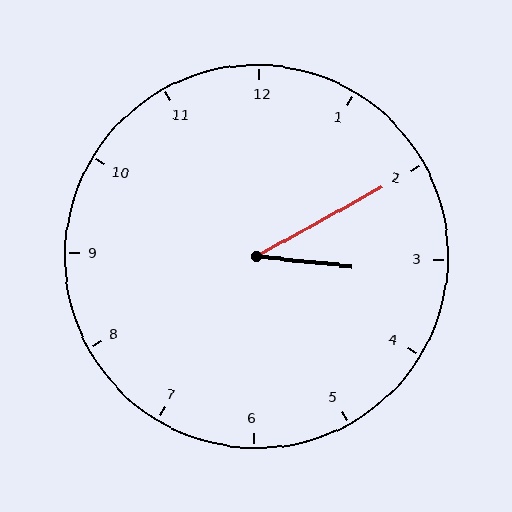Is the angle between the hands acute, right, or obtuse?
It is acute.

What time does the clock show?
3:10.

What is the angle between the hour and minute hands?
Approximately 35 degrees.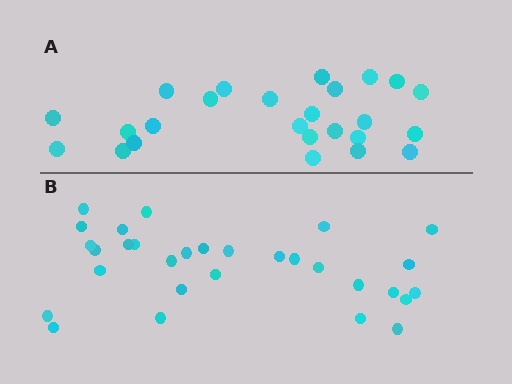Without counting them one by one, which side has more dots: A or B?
Region B (the bottom region) has more dots.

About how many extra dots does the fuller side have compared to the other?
Region B has about 5 more dots than region A.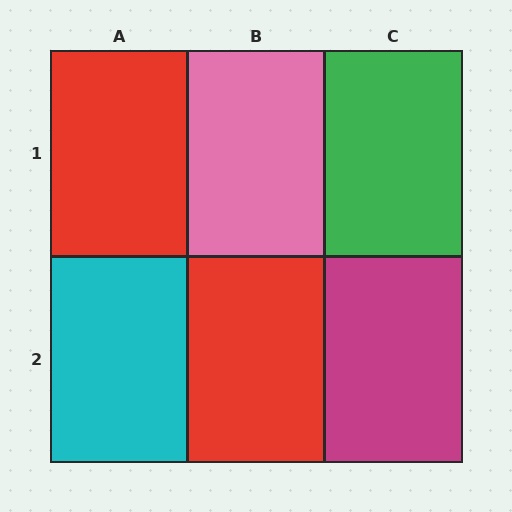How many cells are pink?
1 cell is pink.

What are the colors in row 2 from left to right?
Cyan, red, magenta.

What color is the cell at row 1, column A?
Red.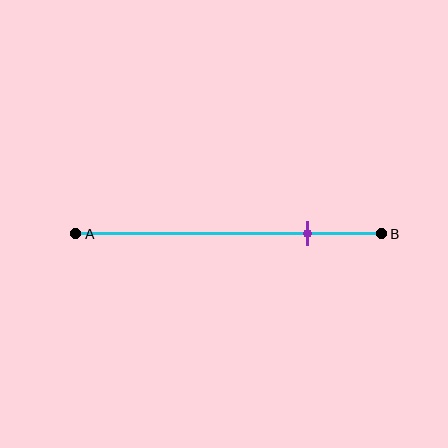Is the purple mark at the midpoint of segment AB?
No, the mark is at about 75% from A, not at the 50% midpoint.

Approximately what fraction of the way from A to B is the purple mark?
The purple mark is approximately 75% of the way from A to B.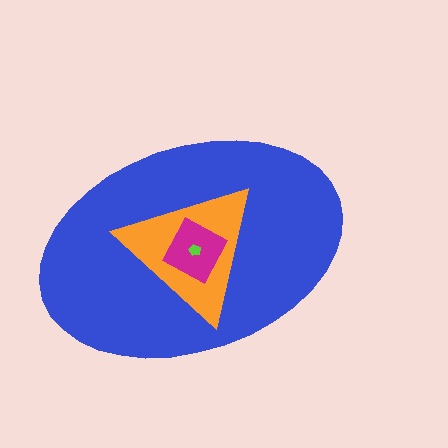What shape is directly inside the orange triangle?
The magenta square.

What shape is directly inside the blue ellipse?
The orange triangle.